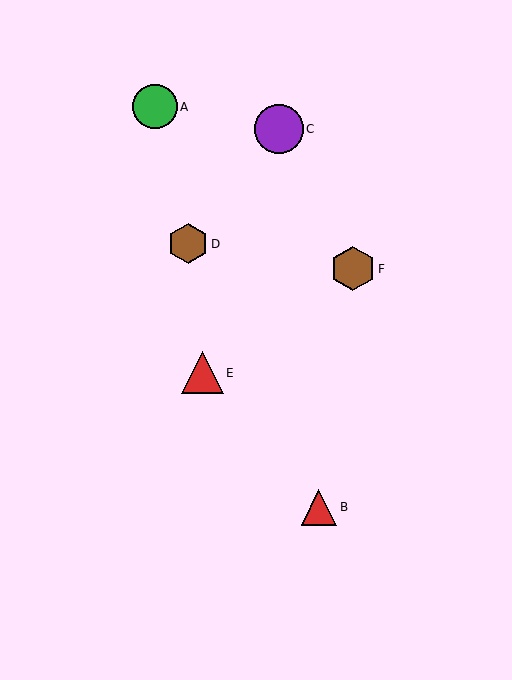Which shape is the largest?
The purple circle (labeled C) is the largest.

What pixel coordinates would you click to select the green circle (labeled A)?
Click at (155, 107) to select the green circle A.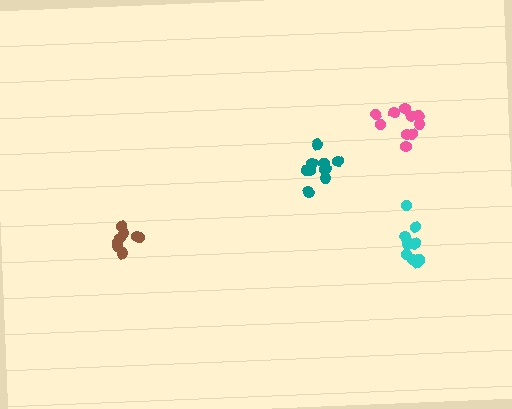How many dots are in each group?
Group 1: 8 dots, Group 2: 10 dots, Group 3: 10 dots, Group 4: 11 dots (39 total).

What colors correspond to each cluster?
The clusters are colored: brown, pink, cyan, teal.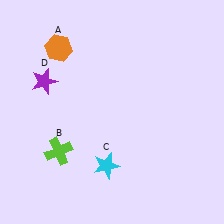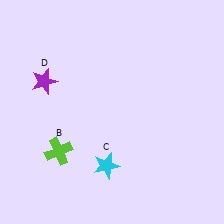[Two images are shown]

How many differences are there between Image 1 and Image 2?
There is 1 difference between the two images.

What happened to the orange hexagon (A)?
The orange hexagon (A) was removed in Image 2. It was in the top-left area of Image 1.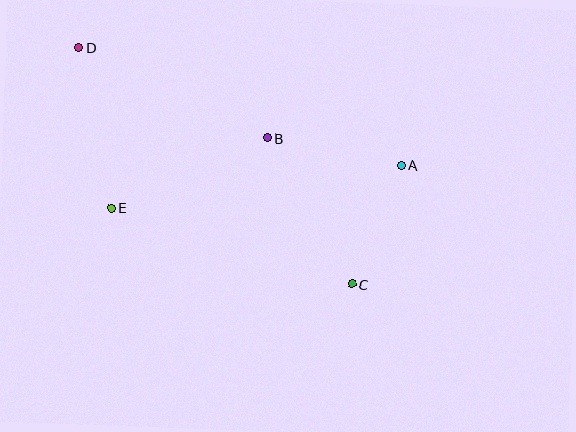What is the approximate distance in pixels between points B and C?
The distance between B and C is approximately 169 pixels.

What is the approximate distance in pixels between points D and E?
The distance between D and E is approximately 164 pixels.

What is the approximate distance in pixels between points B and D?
The distance between B and D is approximately 209 pixels.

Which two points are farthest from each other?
Points C and D are farthest from each other.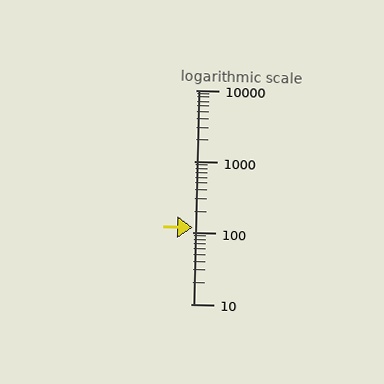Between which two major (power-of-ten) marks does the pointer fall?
The pointer is between 100 and 1000.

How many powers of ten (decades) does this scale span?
The scale spans 3 decades, from 10 to 10000.